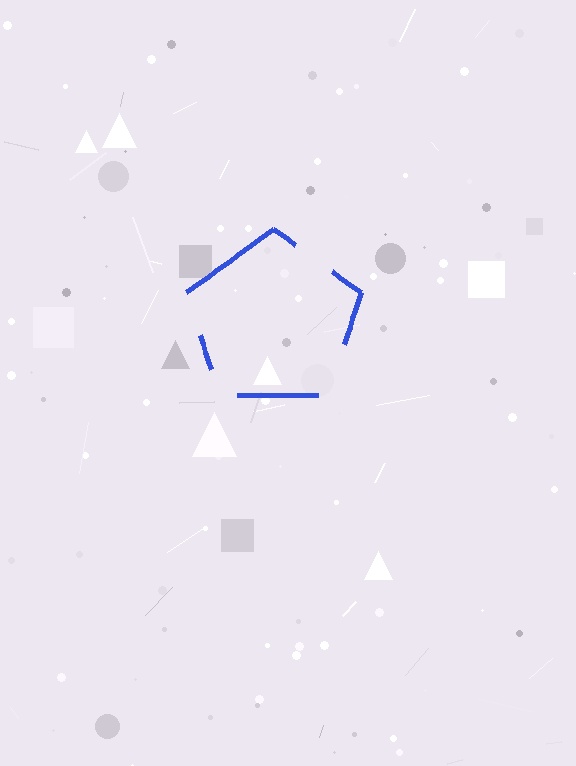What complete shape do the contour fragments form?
The contour fragments form a pentagon.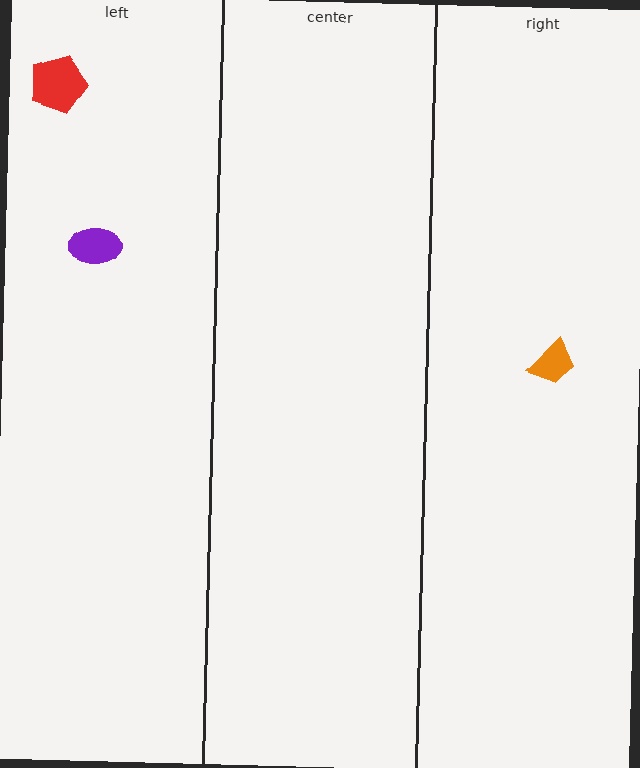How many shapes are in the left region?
2.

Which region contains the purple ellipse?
The left region.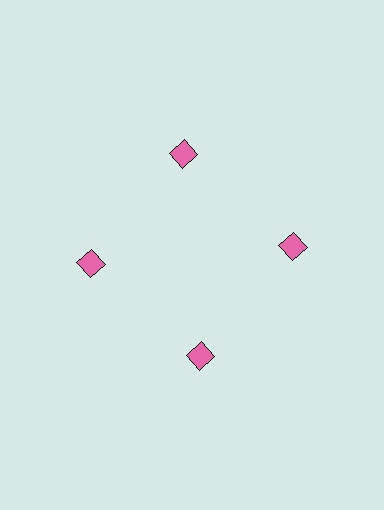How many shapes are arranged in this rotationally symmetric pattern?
There are 4 shapes, arranged in 4 groups of 1.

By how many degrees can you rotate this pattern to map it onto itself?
The pattern maps onto itself every 90 degrees of rotation.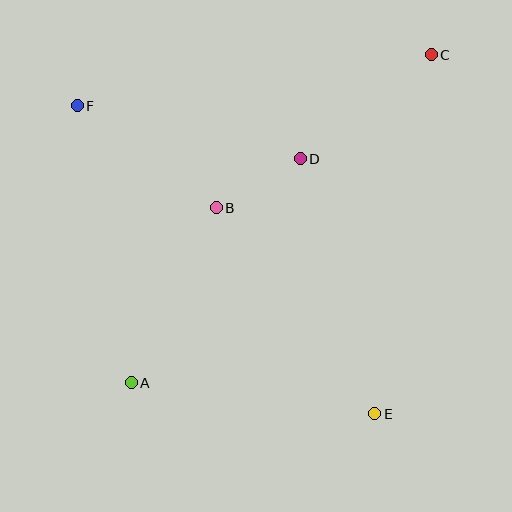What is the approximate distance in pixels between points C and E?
The distance between C and E is approximately 364 pixels.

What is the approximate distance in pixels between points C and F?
The distance between C and F is approximately 357 pixels.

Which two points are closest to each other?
Points B and D are closest to each other.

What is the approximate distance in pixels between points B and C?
The distance between B and C is approximately 264 pixels.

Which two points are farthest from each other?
Points A and C are farthest from each other.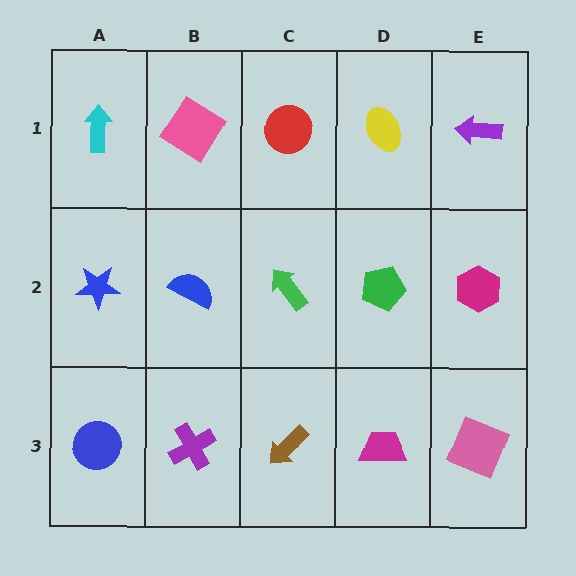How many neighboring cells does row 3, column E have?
2.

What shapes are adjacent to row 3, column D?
A green pentagon (row 2, column D), a brown arrow (row 3, column C), a pink square (row 3, column E).